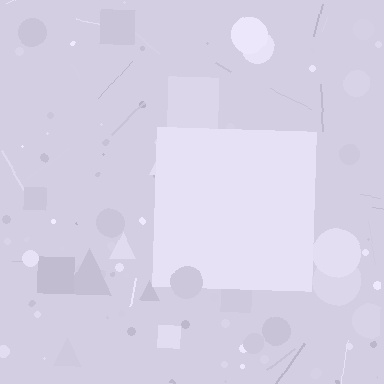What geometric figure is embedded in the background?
A square is embedded in the background.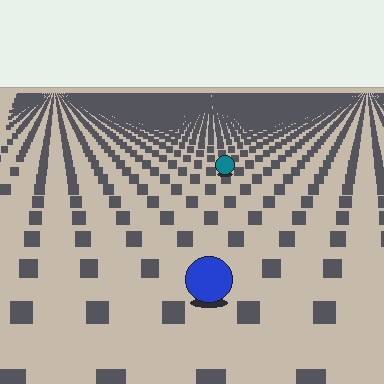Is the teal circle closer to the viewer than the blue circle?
No. The blue circle is closer — you can tell from the texture gradient: the ground texture is coarser near it.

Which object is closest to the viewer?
The blue circle is closest. The texture marks near it are larger and more spread out.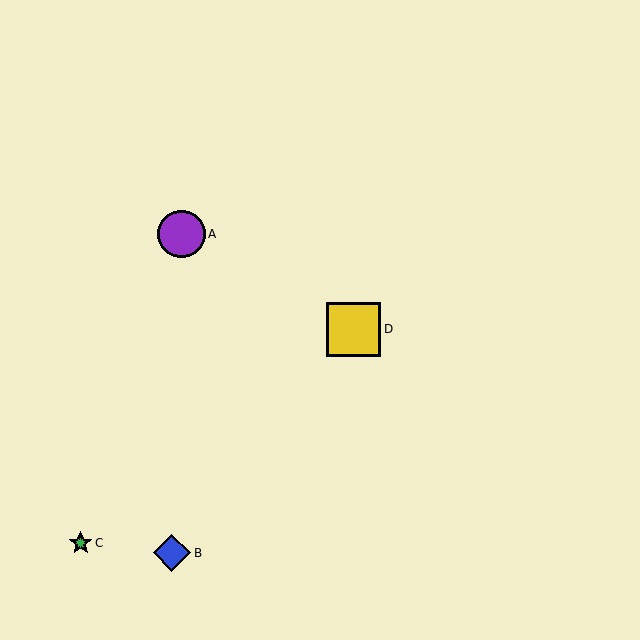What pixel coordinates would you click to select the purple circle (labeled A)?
Click at (181, 234) to select the purple circle A.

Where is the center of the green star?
The center of the green star is at (81, 543).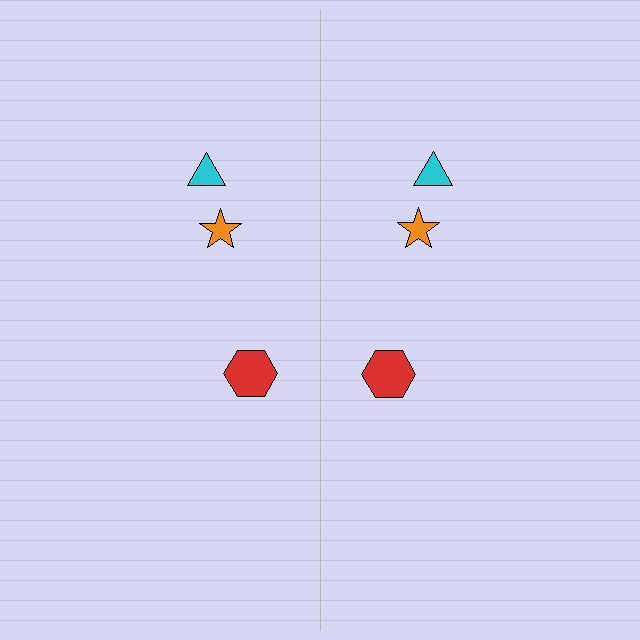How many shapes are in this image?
There are 6 shapes in this image.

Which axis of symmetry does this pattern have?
The pattern has a vertical axis of symmetry running through the center of the image.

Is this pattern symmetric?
Yes, this pattern has bilateral (reflection) symmetry.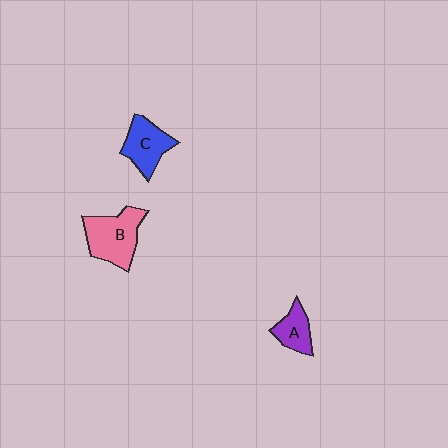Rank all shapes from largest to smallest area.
From largest to smallest: B (pink), C (blue), A (purple).